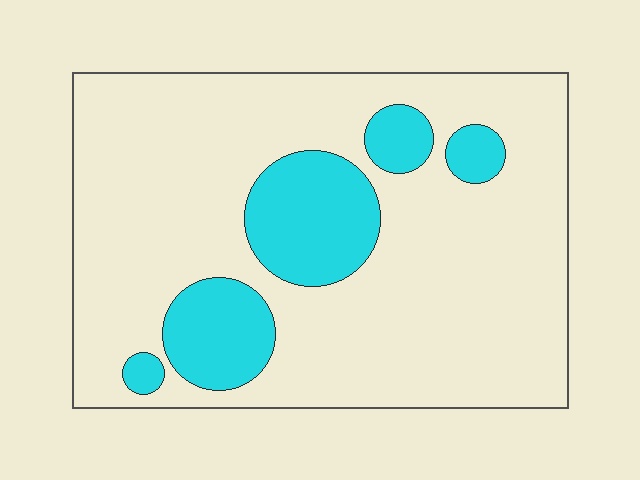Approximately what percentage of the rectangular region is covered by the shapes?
Approximately 20%.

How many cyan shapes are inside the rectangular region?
5.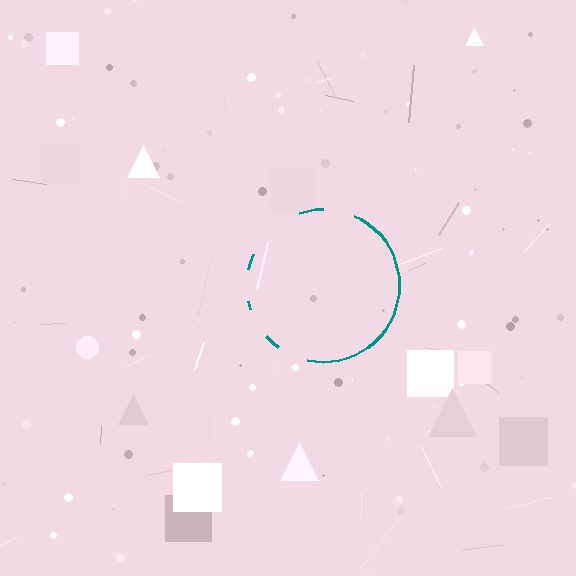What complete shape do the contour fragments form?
The contour fragments form a circle.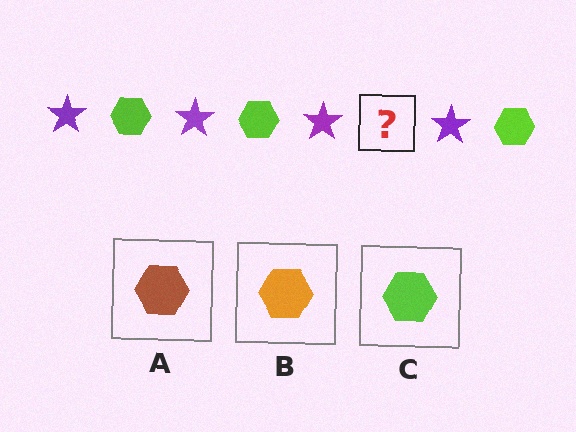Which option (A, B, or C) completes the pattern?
C.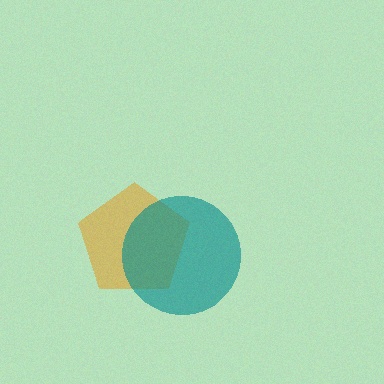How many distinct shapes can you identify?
There are 2 distinct shapes: an orange pentagon, a teal circle.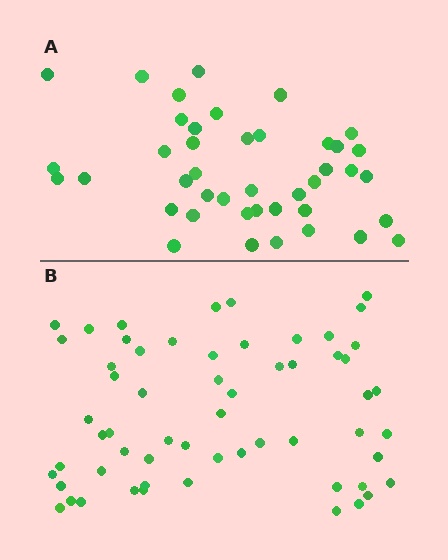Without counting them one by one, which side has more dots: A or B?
Region B (the bottom region) has more dots.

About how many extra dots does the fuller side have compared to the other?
Region B has approximately 15 more dots than region A.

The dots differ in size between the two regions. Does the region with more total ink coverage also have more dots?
No. Region A has more total ink coverage because its dots are larger, but region B actually contains more individual dots. Total area can be misleading — the number of items is what matters here.